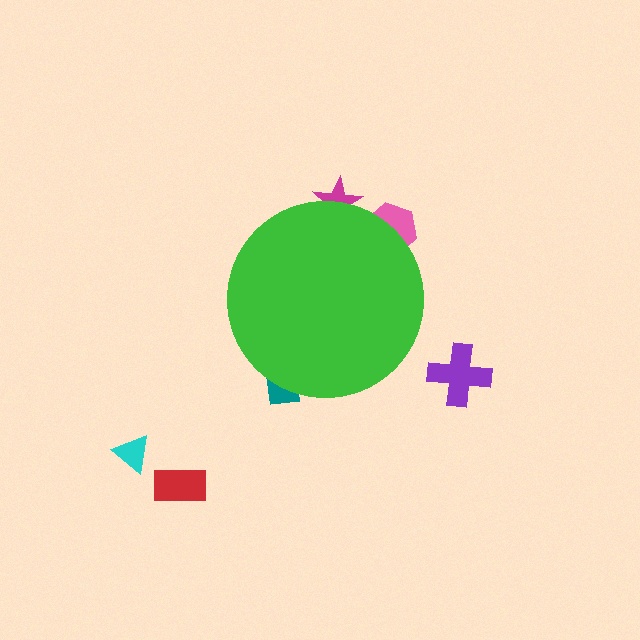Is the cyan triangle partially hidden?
No, the cyan triangle is fully visible.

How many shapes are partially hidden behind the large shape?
3 shapes are partially hidden.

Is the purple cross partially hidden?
No, the purple cross is fully visible.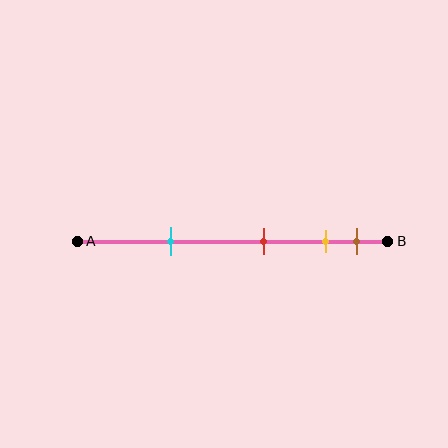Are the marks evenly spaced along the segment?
No, the marks are not evenly spaced.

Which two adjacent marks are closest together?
The yellow and brown marks are the closest adjacent pair.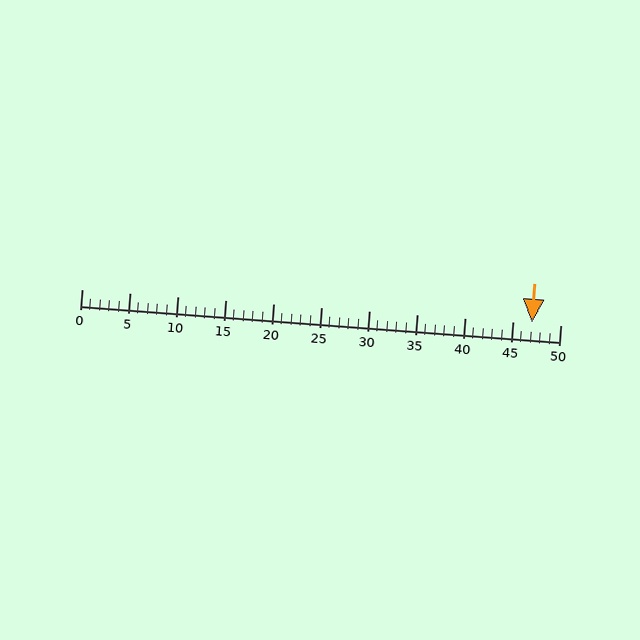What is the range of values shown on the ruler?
The ruler shows values from 0 to 50.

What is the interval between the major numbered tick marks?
The major tick marks are spaced 5 units apart.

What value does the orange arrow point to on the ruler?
The orange arrow points to approximately 47.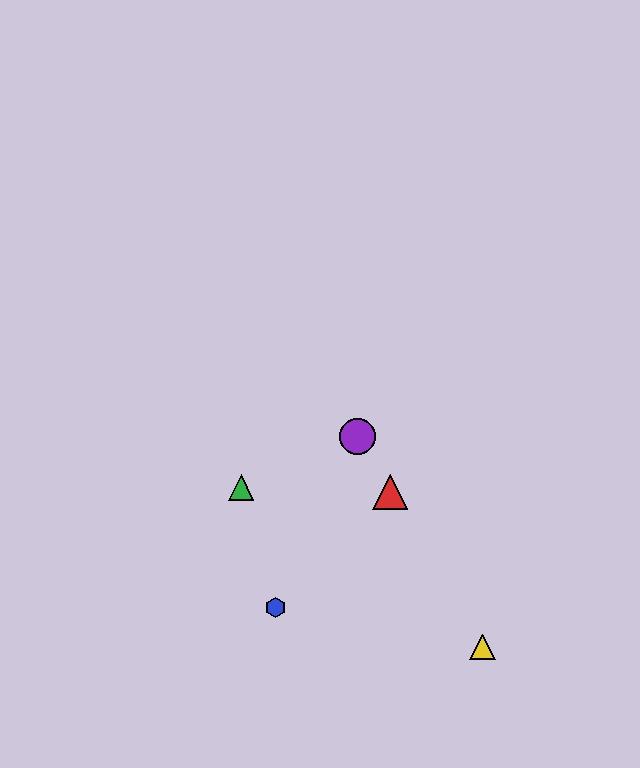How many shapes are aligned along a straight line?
3 shapes (the red triangle, the yellow triangle, the purple circle) are aligned along a straight line.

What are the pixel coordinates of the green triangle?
The green triangle is at (241, 487).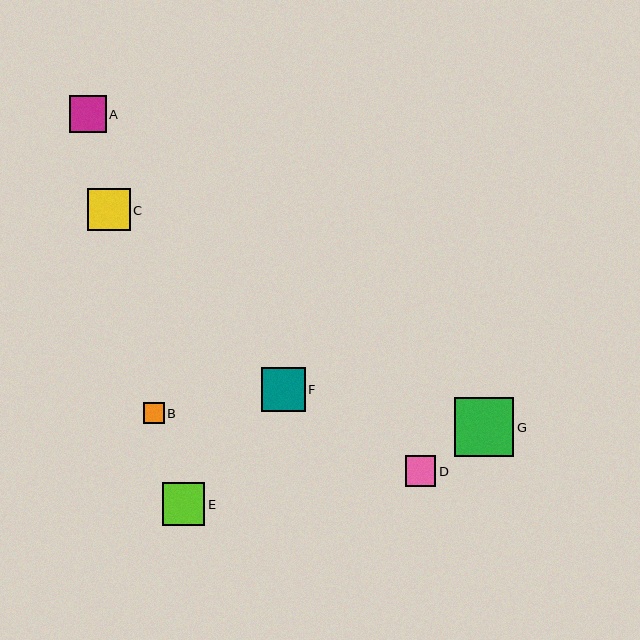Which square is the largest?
Square G is the largest with a size of approximately 59 pixels.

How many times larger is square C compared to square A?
Square C is approximately 1.1 times the size of square A.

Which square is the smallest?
Square B is the smallest with a size of approximately 20 pixels.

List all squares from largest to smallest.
From largest to smallest: G, F, E, C, A, D, B.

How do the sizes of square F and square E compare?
Square F and square E are approximately the same size.